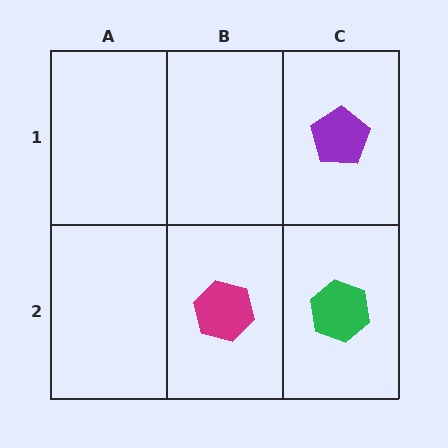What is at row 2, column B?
A magenta hexagon.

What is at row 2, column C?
A green hexagon.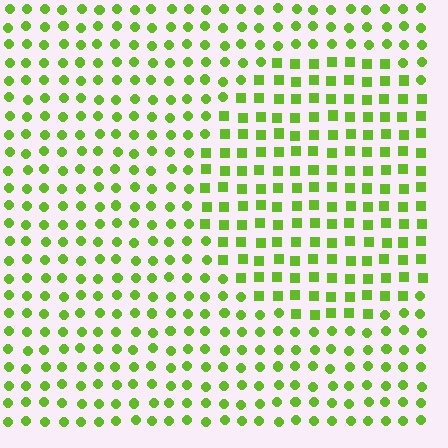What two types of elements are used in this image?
The image uses squares inside the circle region and circles outside it.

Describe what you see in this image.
The image is filled with small lime elements arranged in a uniform grid. A circle-shaped region contains squares, while the surrounding area contains circles. The boundary is defined purely by the change in element shape.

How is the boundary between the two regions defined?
The boundary is defined by a change in element shape: squares inside vs. circles outside. All elements share the same color and spacing.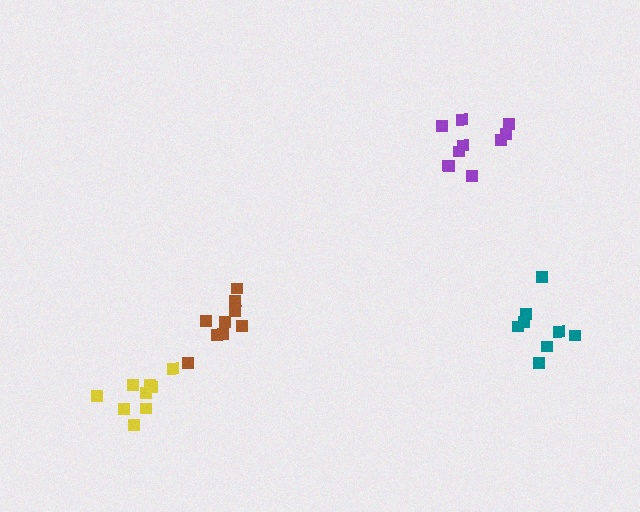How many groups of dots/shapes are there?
There are 4 groups.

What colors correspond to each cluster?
The clusters are colored: purple, teal, yellow, brown.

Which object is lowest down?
The yellow cluster is bottommost.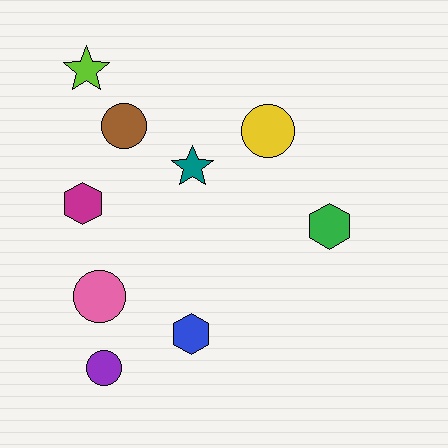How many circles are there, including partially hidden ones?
There are 4 circles.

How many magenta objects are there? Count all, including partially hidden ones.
There is 1 magenta object.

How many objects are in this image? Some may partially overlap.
There are 9 objects.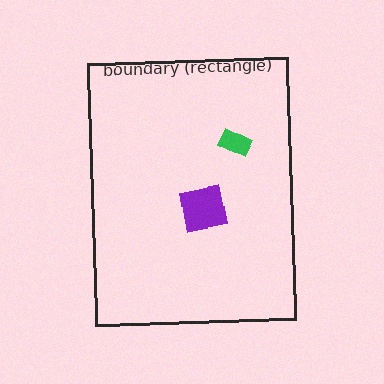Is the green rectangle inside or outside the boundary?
Inside.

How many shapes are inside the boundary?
2 inside, 0 outside.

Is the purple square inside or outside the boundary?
Inside.